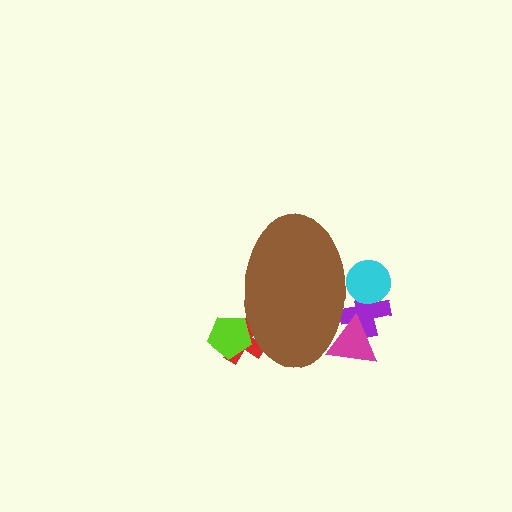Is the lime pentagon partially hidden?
Yes, the lime pentagon is partially hidden behind the brown ellipse.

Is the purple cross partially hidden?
Yes, the purple cross is partially hidden behind the brown ellipse.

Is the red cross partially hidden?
Yes, the red cross is partially hidden behind the brown ellipse.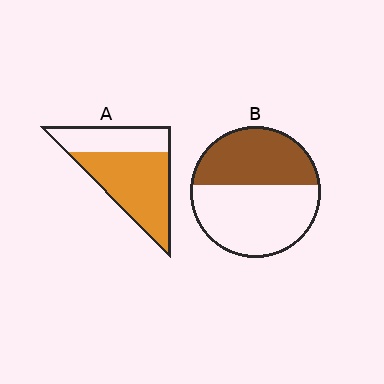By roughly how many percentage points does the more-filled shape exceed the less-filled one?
By roughly 20 percentage points (A over B).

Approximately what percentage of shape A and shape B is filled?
A is approximately 65% and B is approximately 45%.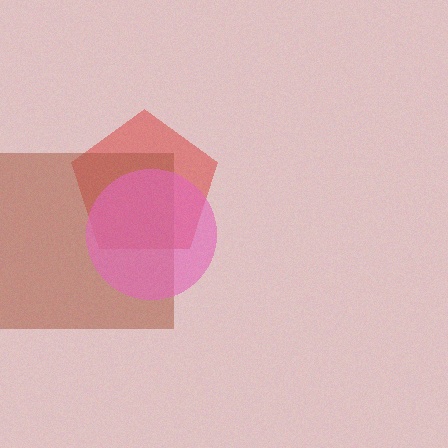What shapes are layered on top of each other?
The layered shapes are: a red pentagon, a brown square, a pink circle.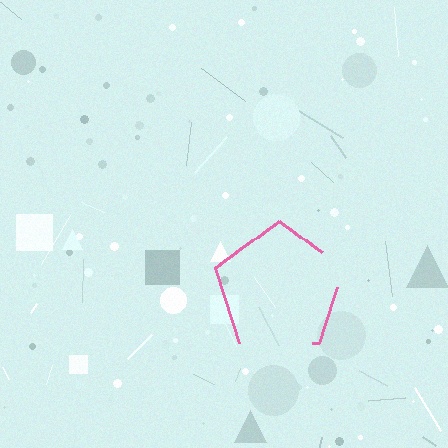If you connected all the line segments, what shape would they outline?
They would outline a pentagon.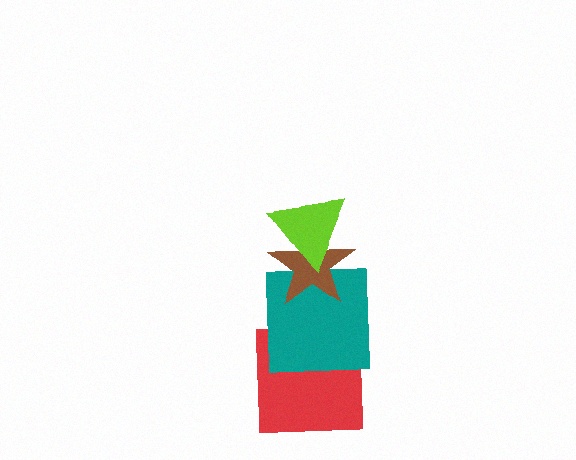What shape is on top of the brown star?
The lime triangle is on top of the brown star.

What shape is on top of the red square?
The teal square is on top of the red square.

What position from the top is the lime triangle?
The lime triangle is 1st from the top.